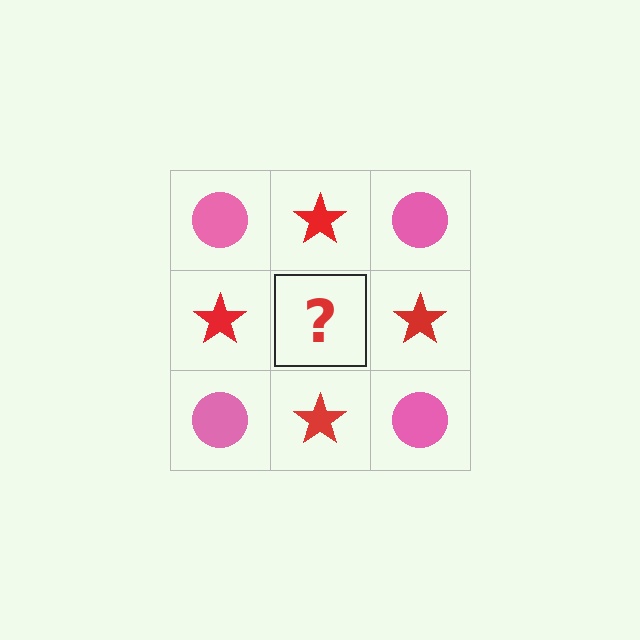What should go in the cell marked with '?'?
The missing cell should contain a pink circle.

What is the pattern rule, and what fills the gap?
The rule is that it alternates pink circle and red star in a checkerboard pattern. The gap should be filled with a pink circle.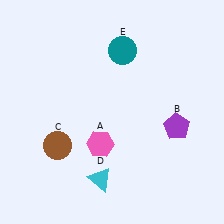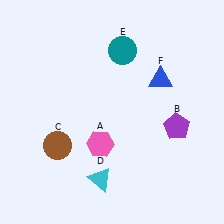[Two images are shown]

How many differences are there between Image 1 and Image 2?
There is 1 difference between the two images.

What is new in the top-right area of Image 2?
A blue triangle (F) was added in the top-right area of Image 2.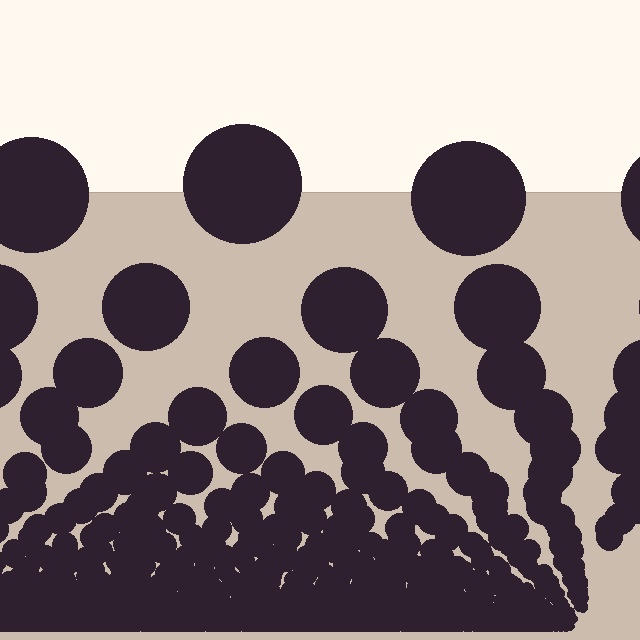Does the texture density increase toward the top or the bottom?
Density increases toward the bottom.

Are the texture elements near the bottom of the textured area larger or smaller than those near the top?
Smaller. The gradient is inverted — elements near the bottom are smaller and denser.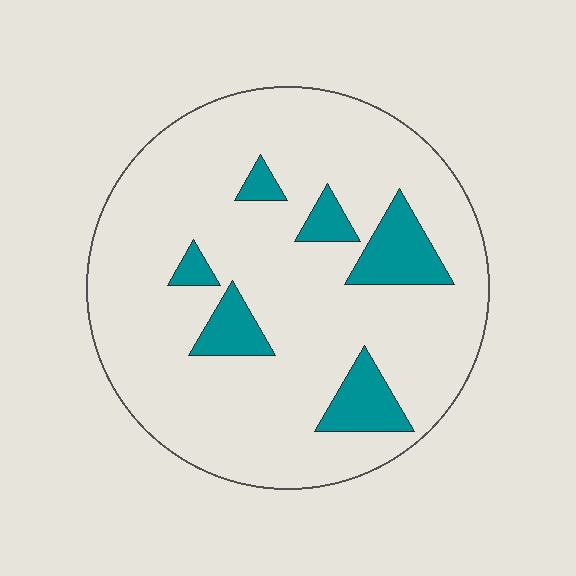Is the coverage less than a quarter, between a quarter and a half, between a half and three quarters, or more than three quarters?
Less than a quarter.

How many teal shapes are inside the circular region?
6.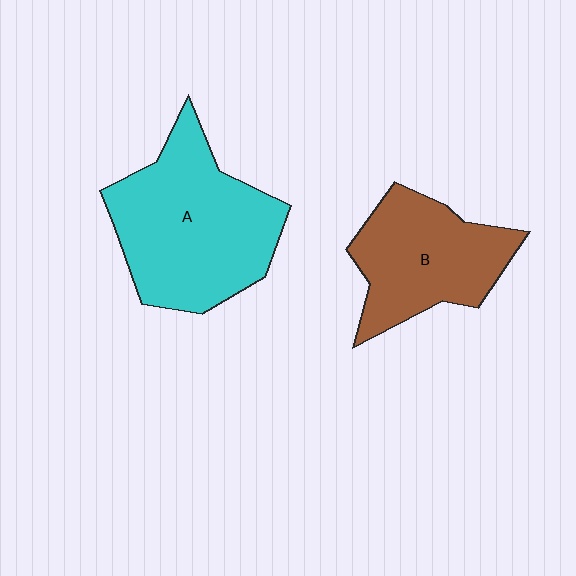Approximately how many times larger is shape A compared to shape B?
Approximately 1.4 times.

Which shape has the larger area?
Shape A (cyan).